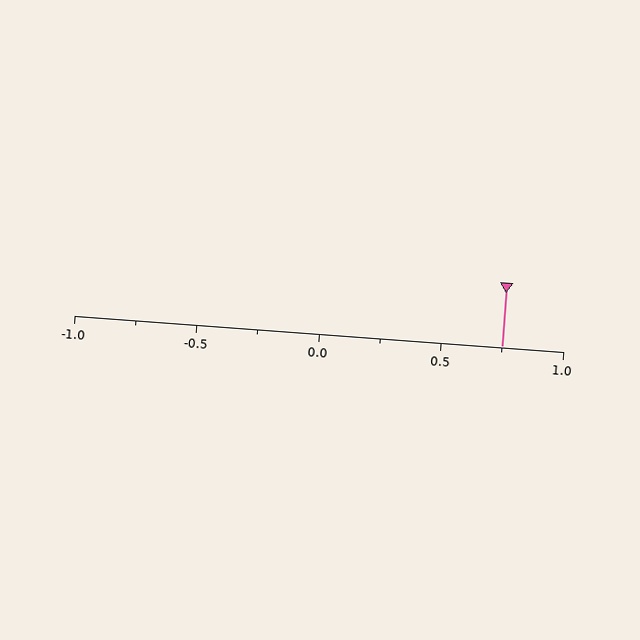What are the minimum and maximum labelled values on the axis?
The axis runs from -1.0 to 1.0.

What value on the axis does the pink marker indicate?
The marker indicates approximately 0.75.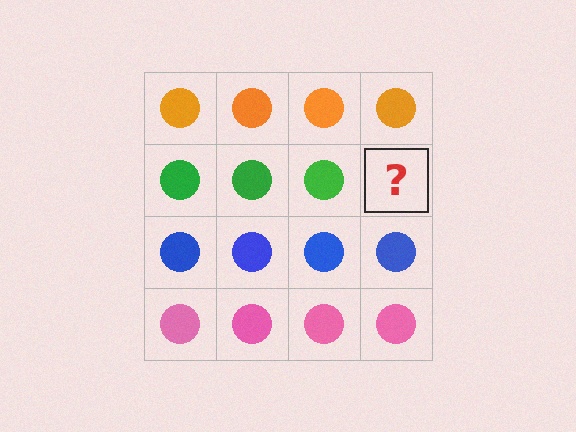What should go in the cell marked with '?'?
The missing cell should contain a green circle.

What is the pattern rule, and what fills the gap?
The rule is that each row has a consistent color. The gap should be filled with a green circle.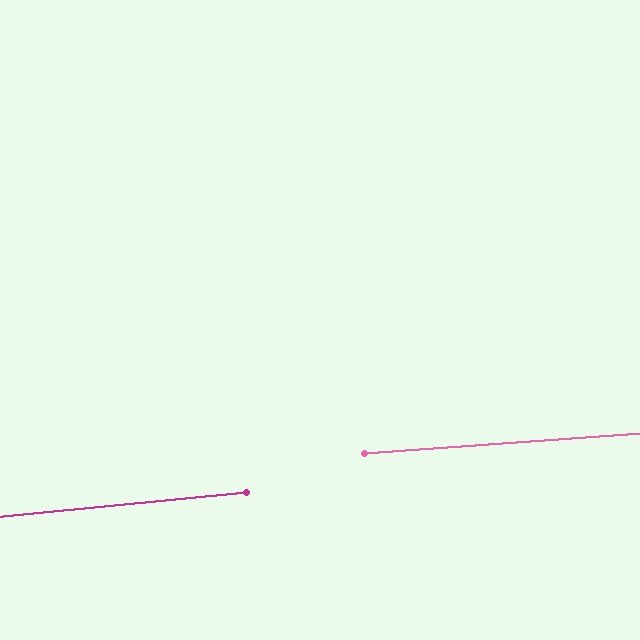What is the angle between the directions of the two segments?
Approximately 2 degrees.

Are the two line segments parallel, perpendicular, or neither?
Parallel — their directions differ by only 1.5°.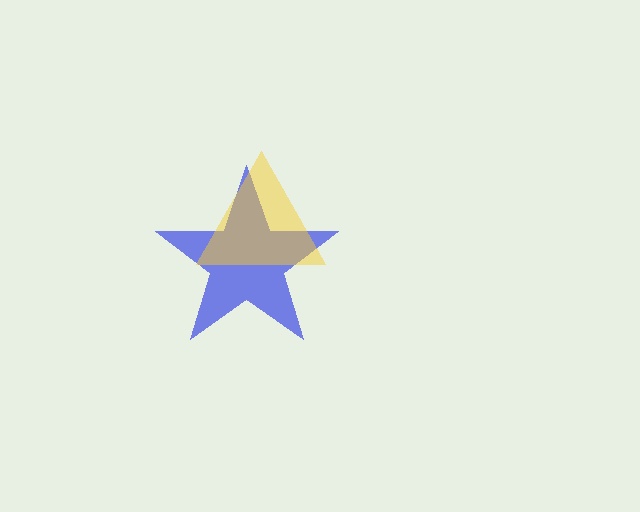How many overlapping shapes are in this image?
There are 2 overlapping shapes in the image.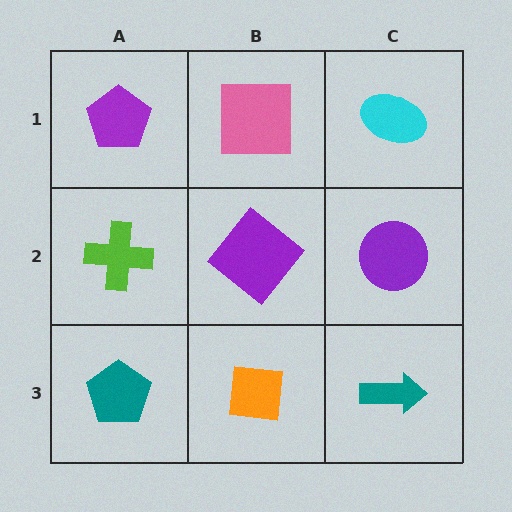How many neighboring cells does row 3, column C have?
2.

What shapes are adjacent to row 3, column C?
A purple circle (row 2, column C), an orange square (row 3, column B).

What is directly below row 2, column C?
A teal arrow.